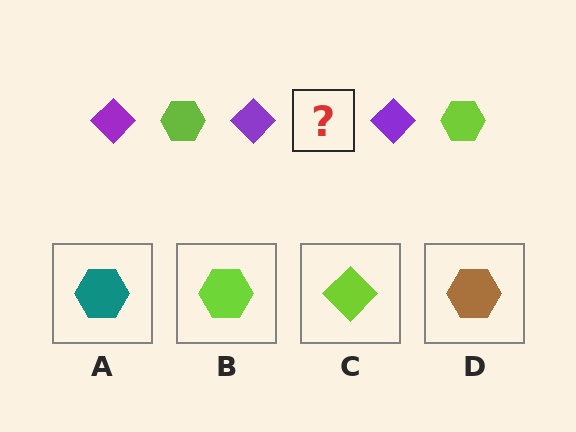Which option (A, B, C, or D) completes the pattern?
B.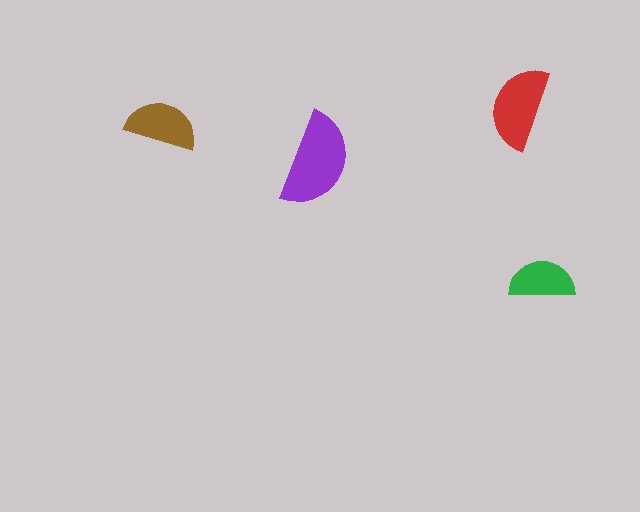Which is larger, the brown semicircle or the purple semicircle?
The purple one.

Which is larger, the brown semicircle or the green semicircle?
The brown one.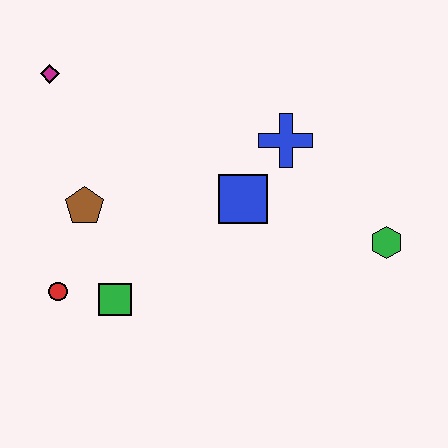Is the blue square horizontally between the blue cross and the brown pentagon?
Yes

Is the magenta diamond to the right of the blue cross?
No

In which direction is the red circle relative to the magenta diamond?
The red circle is below the magenta diamond.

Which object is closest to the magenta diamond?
The brown pentagon is closest to the magenta diamond.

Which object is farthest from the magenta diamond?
The green hexagon is farthest from the magenta diamond.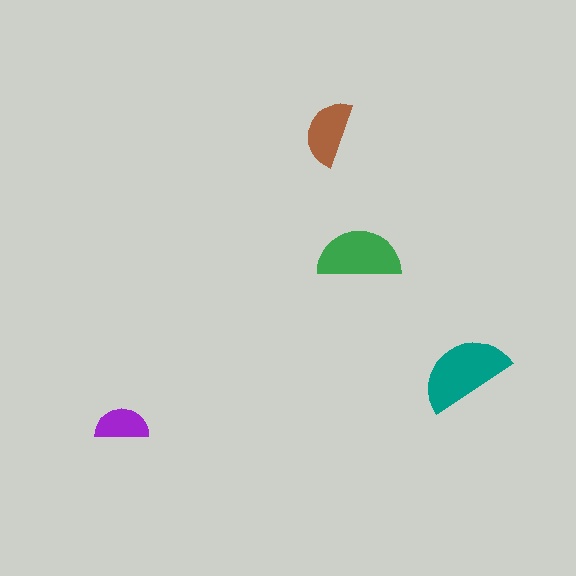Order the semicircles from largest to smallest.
the teal one, the green one, the brown one, the purple one.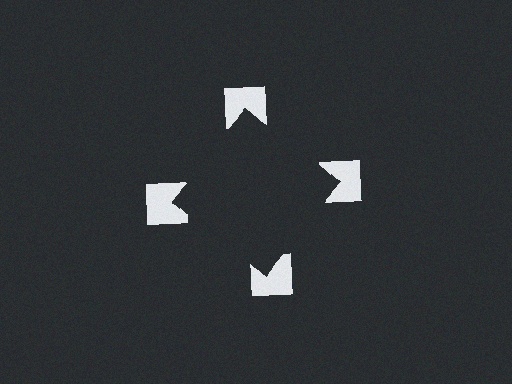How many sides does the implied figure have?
4 sides.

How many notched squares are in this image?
There are 4 — one at each vertex of the illusory square.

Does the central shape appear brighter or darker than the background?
It typically appears slightly darker than the background, even though no actual brightness change is drawn.